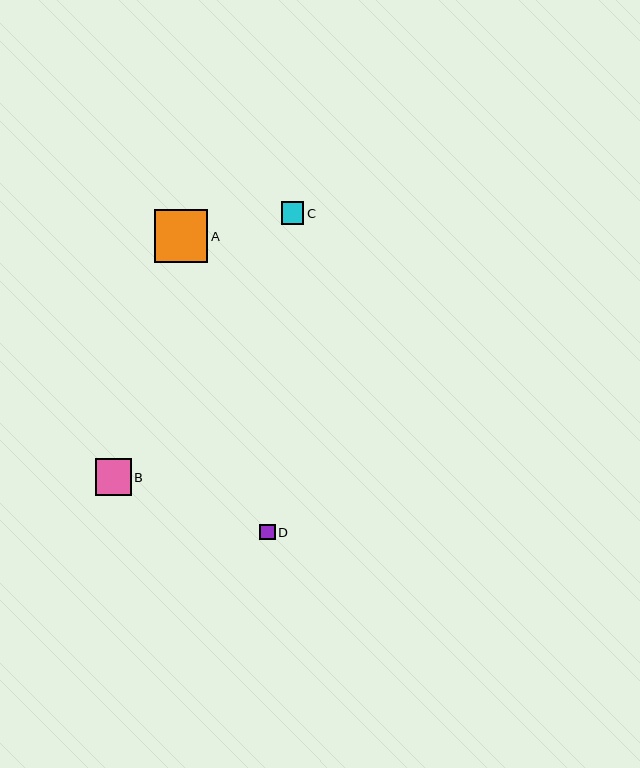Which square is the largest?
Square A is the largest with a size of approximately 53 pixels.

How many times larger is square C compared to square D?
Square C is approximately 1.5 times the size of square D.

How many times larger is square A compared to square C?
Square A is approximately 2.4 times the size of square C.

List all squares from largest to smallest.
From largest to smallest: A, B, C, D.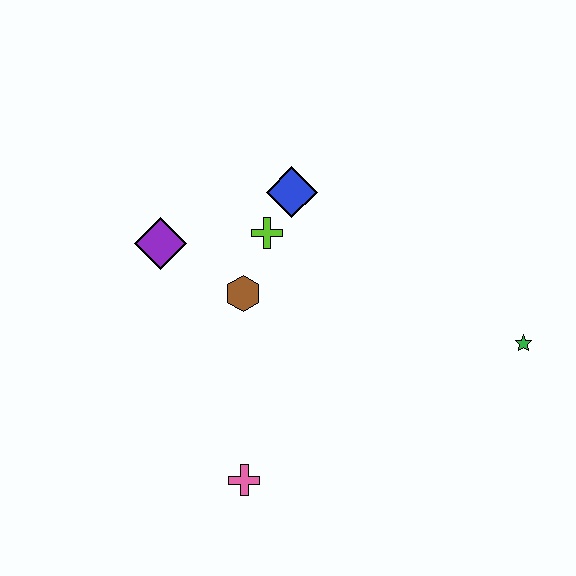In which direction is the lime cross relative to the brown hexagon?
The lime cross is above the brown hexagon.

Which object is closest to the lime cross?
The blue diamond is closest to the lime cross.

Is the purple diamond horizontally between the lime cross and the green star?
No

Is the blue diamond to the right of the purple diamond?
Yes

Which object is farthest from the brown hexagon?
The green star is farthest from the brown hexagon.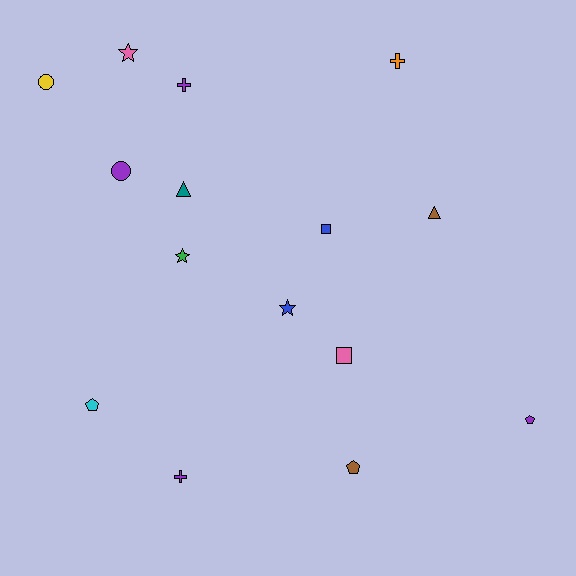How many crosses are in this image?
There are 3 crosses.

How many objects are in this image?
There are 15 objects.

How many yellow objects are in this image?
There is 1 yellow object.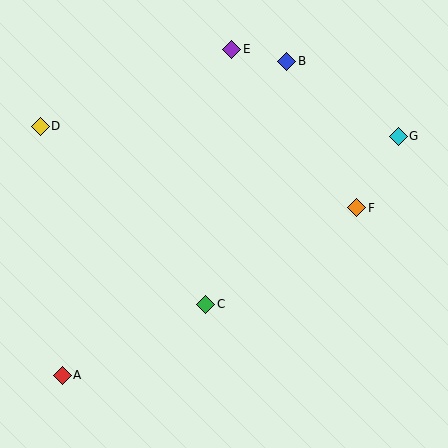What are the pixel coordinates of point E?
Point E is at (232, 49).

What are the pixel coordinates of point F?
Point F is at (357, 208).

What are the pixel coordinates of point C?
Point C is at (206, 304).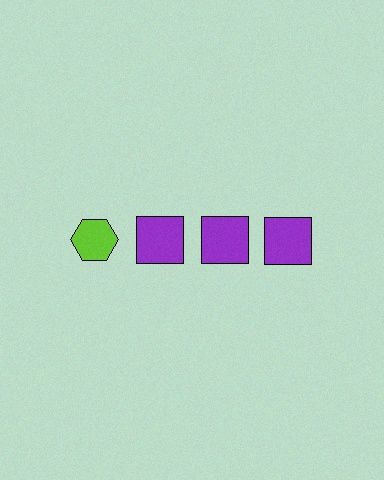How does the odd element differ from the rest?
It differs in both color (lime instead of purple) and shape (hexagon instead of square).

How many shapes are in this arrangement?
There are 4 shapes arranged in a grid pattern.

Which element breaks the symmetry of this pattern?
The lime hexagon in the top row, leftmost column breaks the symmetry. All other shapes are purple squares.